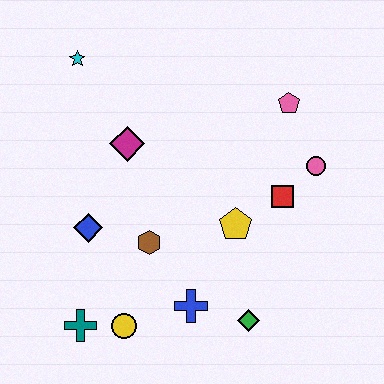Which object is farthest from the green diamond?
The cyan star is farthest from the green diamond.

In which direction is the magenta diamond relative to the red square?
The magenta diamond is to the left of the red square.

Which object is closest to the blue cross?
The green diamond is closest to the blue cross.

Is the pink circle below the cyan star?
Yes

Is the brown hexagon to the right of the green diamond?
No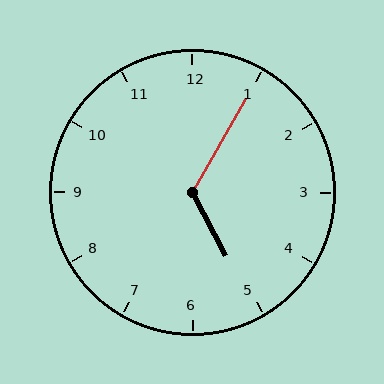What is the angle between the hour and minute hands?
Approximately 122 degrees.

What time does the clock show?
5:05.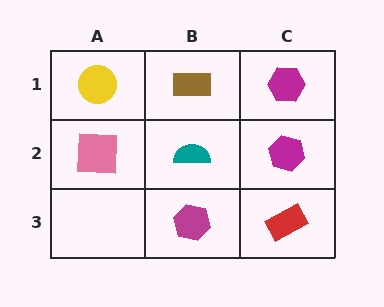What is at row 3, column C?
A red rectangle.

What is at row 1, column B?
A brown rectangle.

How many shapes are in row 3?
2 shapes.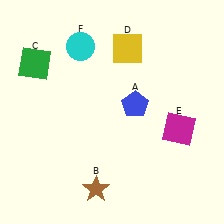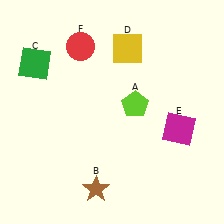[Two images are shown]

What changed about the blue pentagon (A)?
In Image 1, A is blue. In Image 2, it changed to lime.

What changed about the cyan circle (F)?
In Image 1, F is cyan. In Image 2, it changed to red.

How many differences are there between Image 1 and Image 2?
There are 2 differences between the two images.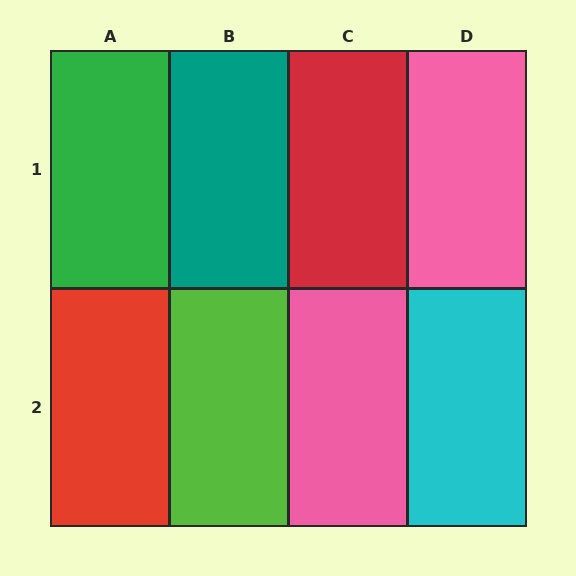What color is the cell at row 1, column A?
Green.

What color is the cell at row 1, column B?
Teal.